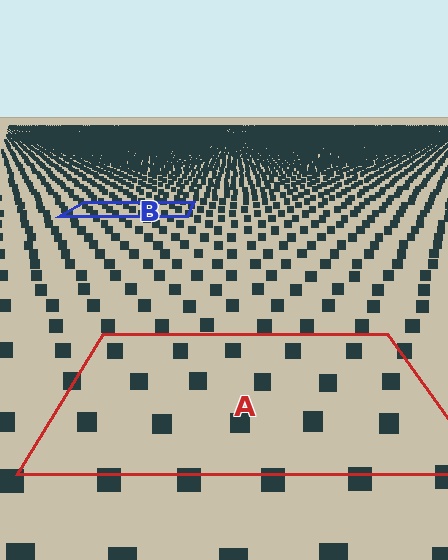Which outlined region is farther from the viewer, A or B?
Region B is farther from the viewer — the texture elements inside it appear smaller and more densely packed.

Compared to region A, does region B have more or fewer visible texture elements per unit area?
Region B has more texture elements per unit area — they are packed more densely because it is farther away.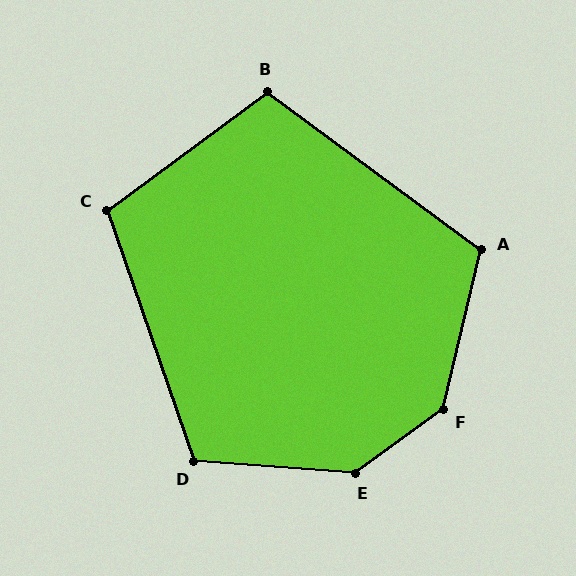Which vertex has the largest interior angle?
E, at approximately 140 degrees.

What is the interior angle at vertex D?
Approximately 113 degrees (obtuse).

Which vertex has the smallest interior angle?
B, at approximately 107 degrees.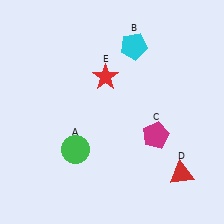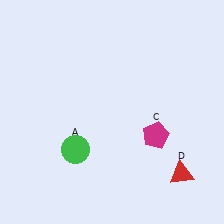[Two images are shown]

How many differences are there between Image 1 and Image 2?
There are 2 differences between the two images.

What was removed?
The cyan pentagon (B), the red star (E) were removed in Image 2.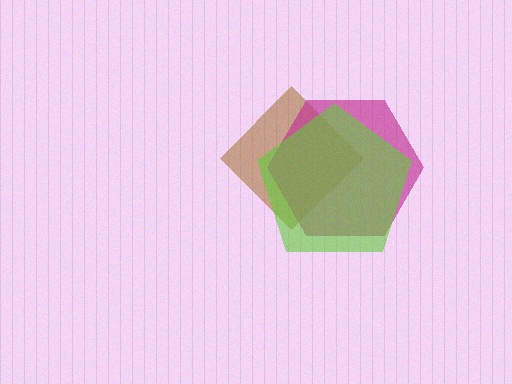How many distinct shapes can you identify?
There are 3 distinct shapes: a brown diamond, a magenta hexagon, a lime pentagon.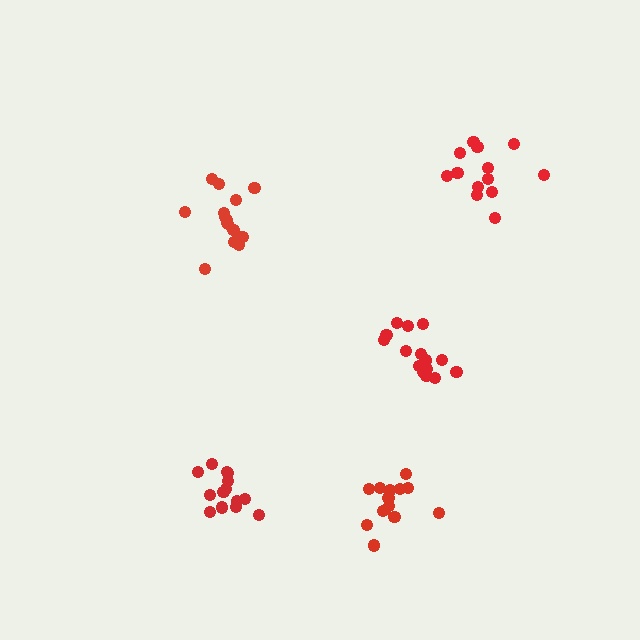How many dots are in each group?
Group 1: 15 dots, Group 2: 13 dots, Group 3: 14 dots, Group 4: 16 dots, Group 5: 14 dots (72 total).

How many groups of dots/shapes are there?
There are 5 groups.